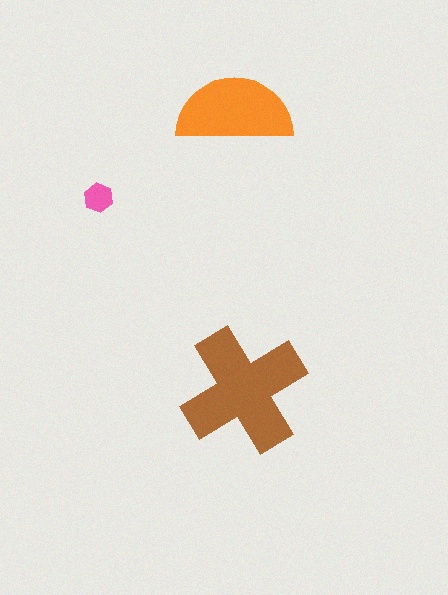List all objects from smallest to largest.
The pink hexagon, the orange semicircle, the brown cross.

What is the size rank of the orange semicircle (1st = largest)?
2nd.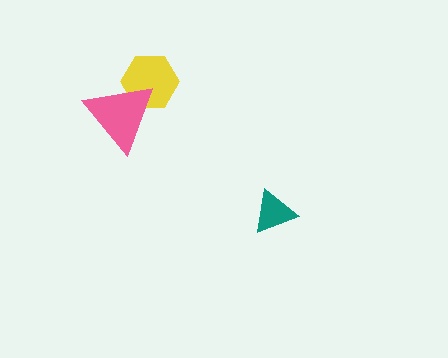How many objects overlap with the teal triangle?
0 objects overlap with the teal triangle.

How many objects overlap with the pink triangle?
1 object overlaps with the pink triangle.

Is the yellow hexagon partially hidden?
Yes, it is partially covered by another shape.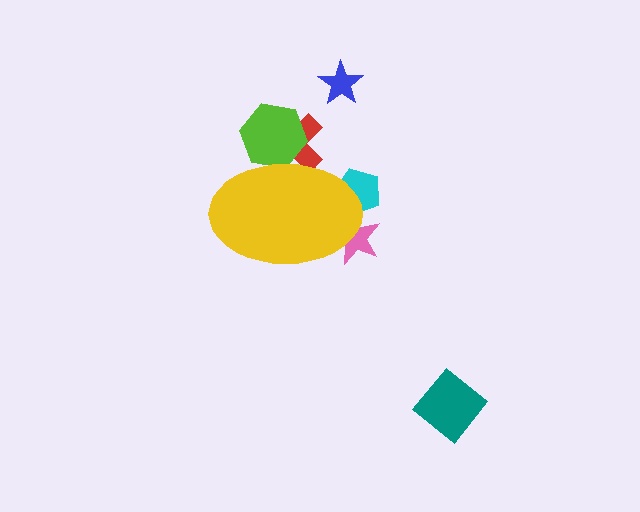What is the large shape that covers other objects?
A yellow ellipse.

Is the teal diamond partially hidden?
No, the teal diamond is fully visible.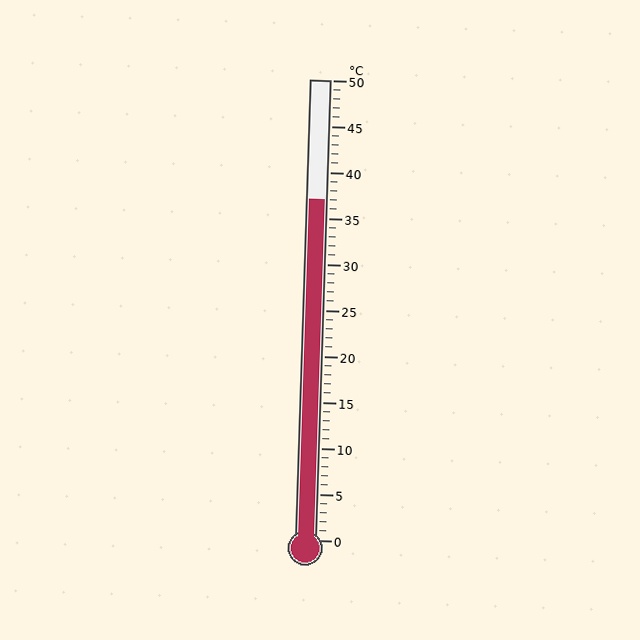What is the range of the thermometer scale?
The thermometer scale ranges from 0°C to 50°C.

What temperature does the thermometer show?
The thermometer shows approximately 37°C.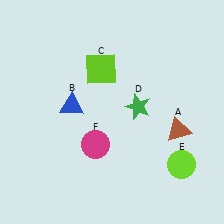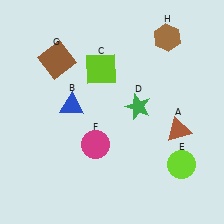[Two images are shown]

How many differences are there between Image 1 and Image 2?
There are 2 differences between the two images.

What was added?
A brown square (G), a brown hexagon (H) were added in Image 2.